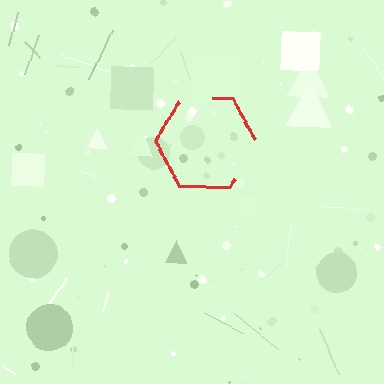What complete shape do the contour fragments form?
The contour fragments form a hexagon.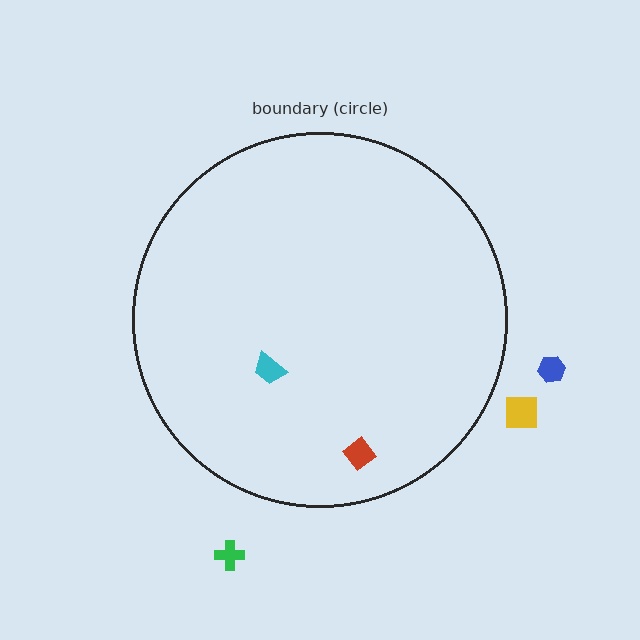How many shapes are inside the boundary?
2 inside, 3 outside.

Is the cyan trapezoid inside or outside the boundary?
Inside.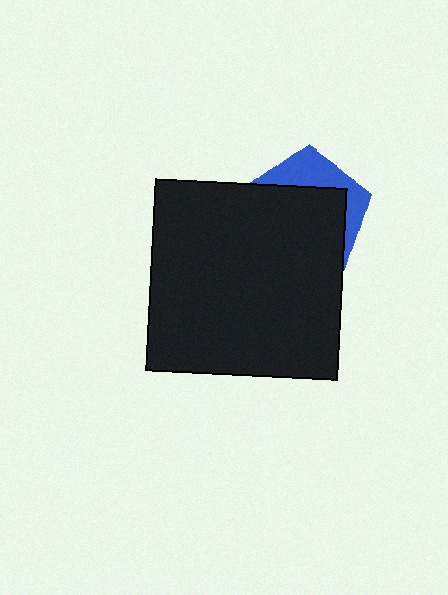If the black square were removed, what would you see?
You would see the complete blue pentagon.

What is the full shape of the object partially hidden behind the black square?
The partially hidden object is a blue pentagon.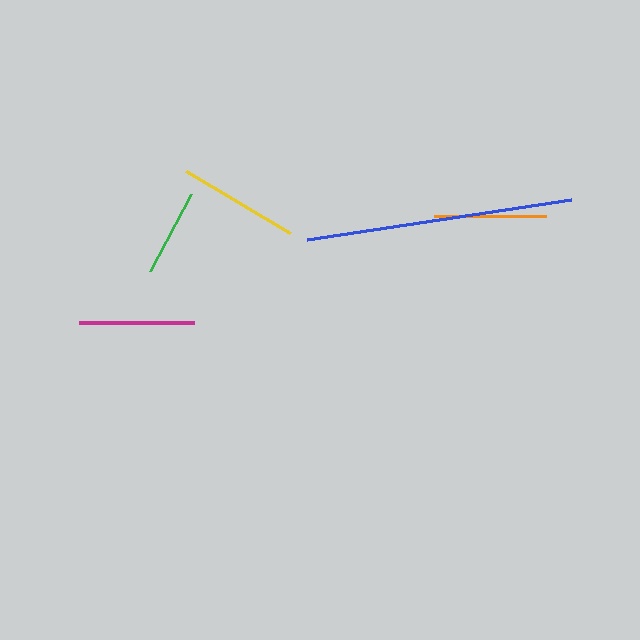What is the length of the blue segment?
The blue segment is approximately 267 pixels long.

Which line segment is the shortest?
The green line is the shortest at approximately 87 pixels.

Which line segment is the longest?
The blue line is the longest at approximately 267 pixels.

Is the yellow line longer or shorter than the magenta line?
The yellow line is longer than the magenta line.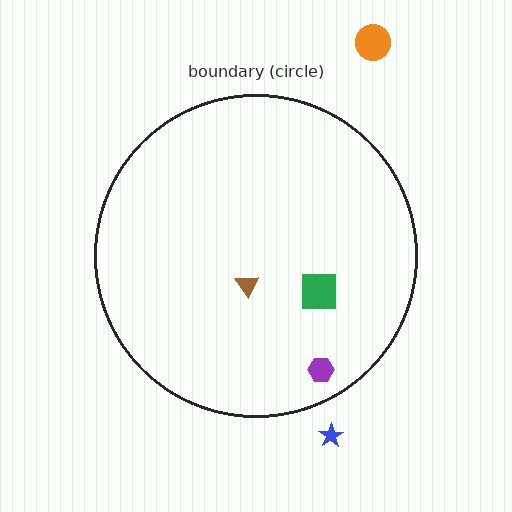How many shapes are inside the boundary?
3 inside, 2 outside.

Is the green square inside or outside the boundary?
Inside.